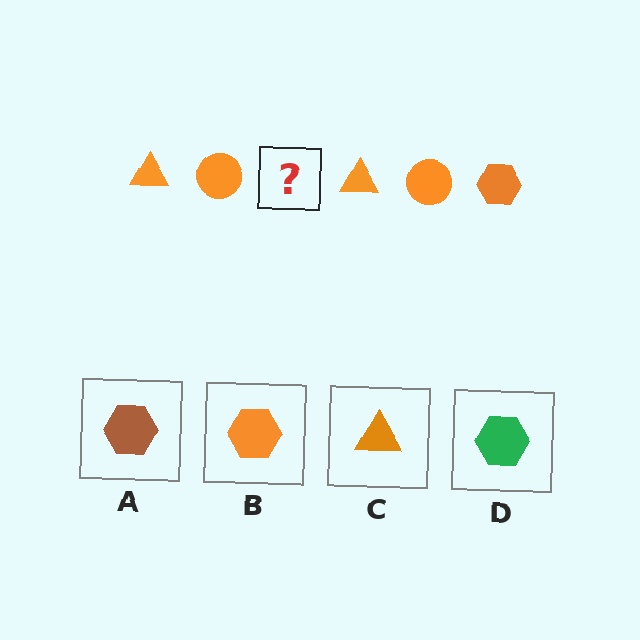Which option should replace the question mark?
Option B.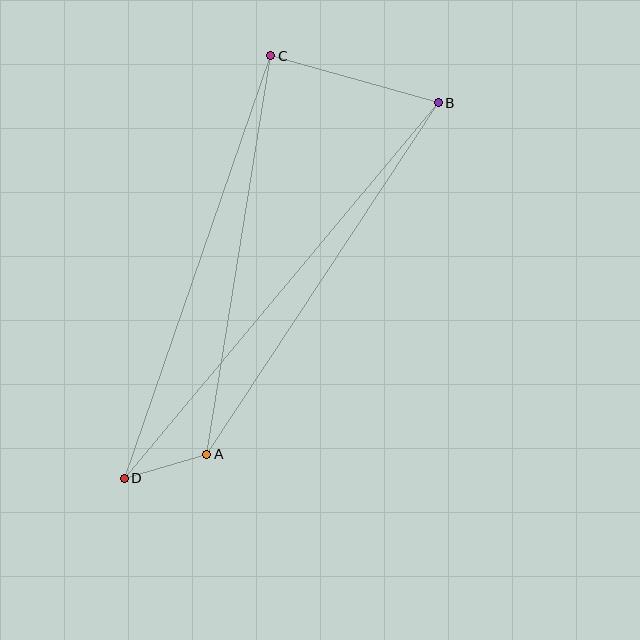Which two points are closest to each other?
Points A and D are closest to each other.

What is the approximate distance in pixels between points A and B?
The distance between A and B is approximately 421 pixels.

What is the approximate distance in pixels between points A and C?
The distance between A and C is approximately 403 pixels.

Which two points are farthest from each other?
Points B and D are farthest from each other.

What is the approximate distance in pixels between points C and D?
The distance between C and D is approximately 447 pixels.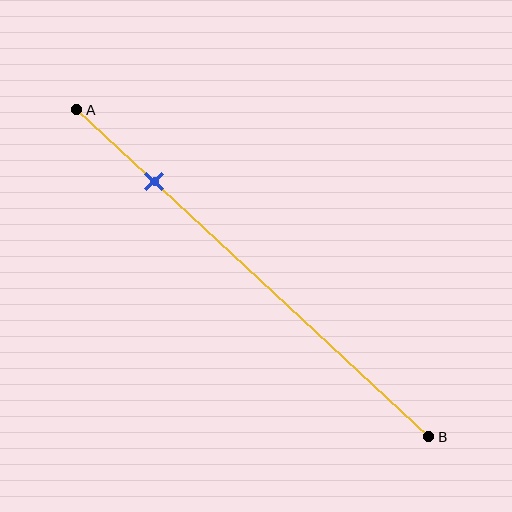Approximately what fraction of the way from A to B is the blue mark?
The blue mark is approximately 20% of the way from A to B.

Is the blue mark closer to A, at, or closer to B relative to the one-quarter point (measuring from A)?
The blue mark is closer to point A than the one-quarter point of segment AB.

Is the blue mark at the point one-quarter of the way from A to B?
No, the mark is at about 20% from A, not at the 25% one-quarter point.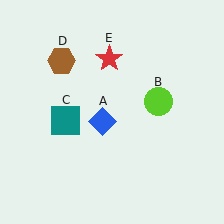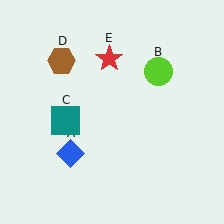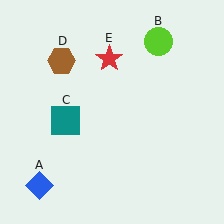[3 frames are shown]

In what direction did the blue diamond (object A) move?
The blue diamond (object A) moved down and to the left.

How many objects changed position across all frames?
2 objects changed position: blue diamond (object A), lime circle (object B).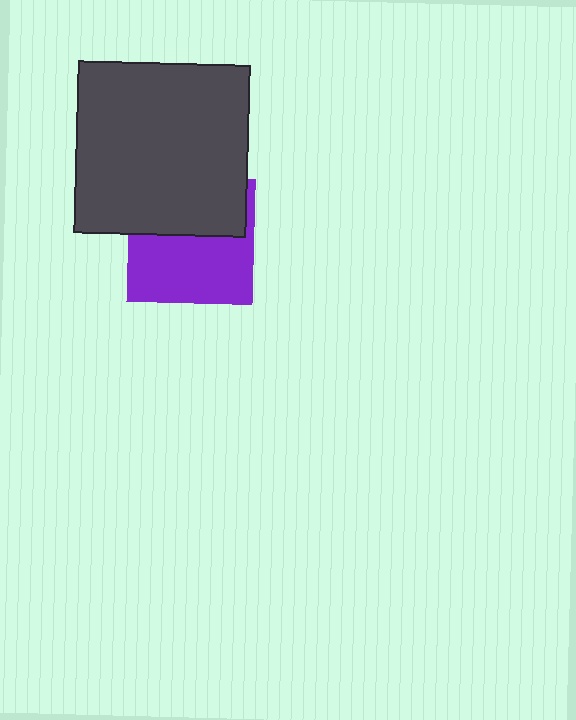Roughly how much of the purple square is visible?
About half of it is visible (roughly 55%).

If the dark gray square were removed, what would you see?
You would see the complete purple square.